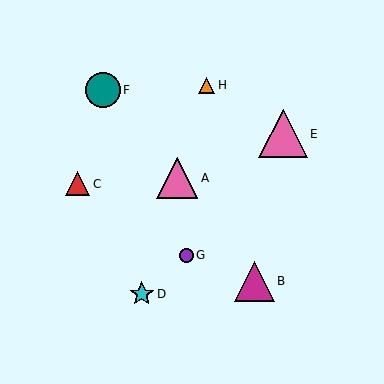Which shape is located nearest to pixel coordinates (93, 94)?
The teal circle (labeled F) at (103, 90) is nearest to that location.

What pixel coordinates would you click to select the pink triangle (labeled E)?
Click at (283, 134) to select the pink triangle E.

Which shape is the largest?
The pink triangle (labeled E) is the largest.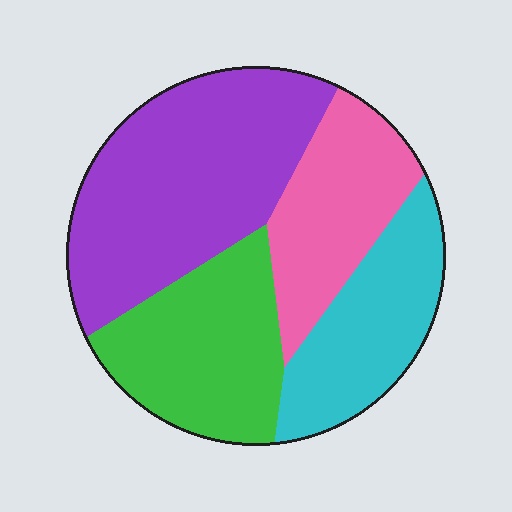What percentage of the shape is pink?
Pink covers roughly 20% of the shape.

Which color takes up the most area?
Purple, at roughly 35%.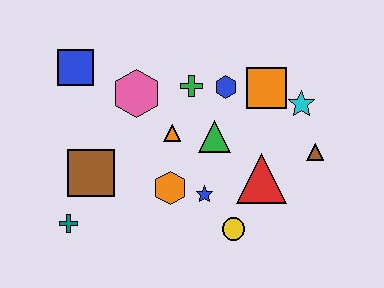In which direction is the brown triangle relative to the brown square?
The brown triangle is to the right of the brown square.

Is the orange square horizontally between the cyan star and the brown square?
Yes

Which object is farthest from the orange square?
The teal cross is farthest from the orange square.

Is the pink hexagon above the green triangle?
Yes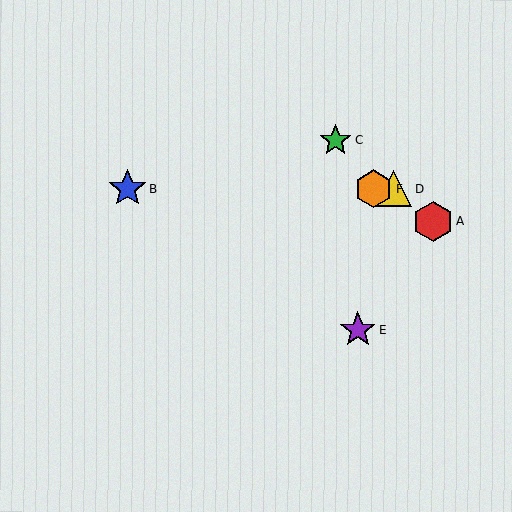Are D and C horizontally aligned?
No, D is at y≈189 and C is at y≈140.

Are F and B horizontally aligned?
Yes, both are at y≈189.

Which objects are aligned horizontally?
Objects B, D, F are aligned horizontally.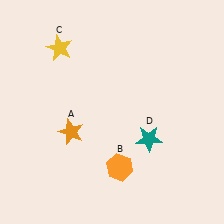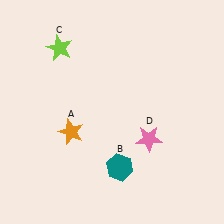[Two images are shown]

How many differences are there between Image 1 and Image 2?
There are 3 differences between the two images.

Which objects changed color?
B changed from orange to teal. C changed from yellow to lime. D changed from teal to pink.